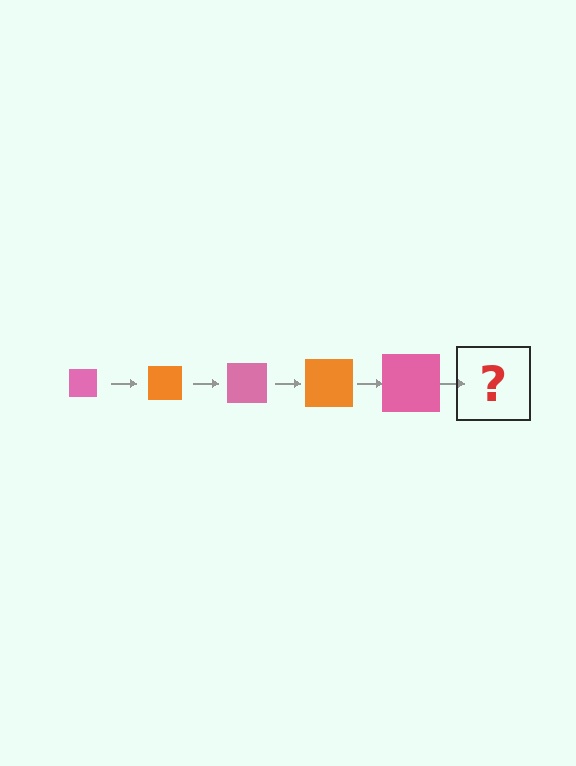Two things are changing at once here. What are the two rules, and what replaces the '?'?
The two rules are that the square grows larger each step and the color cycles through pink and orange. The '?' should be an orange square, larger than the previous one.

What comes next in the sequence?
The next element should be an orange square, larger than the previous one.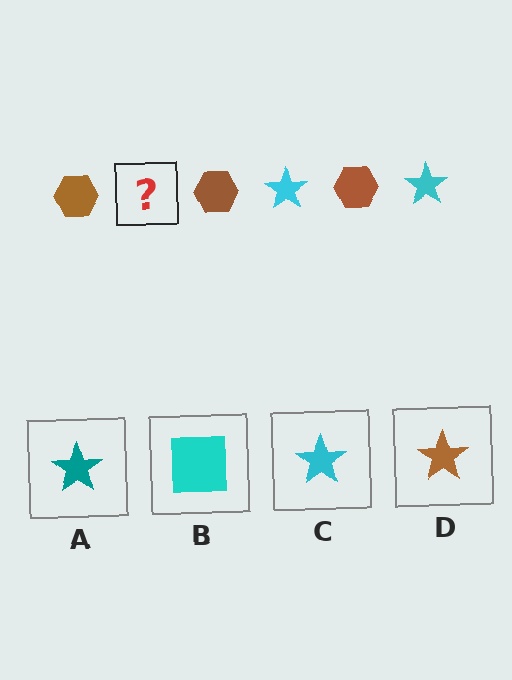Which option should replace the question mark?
Option C.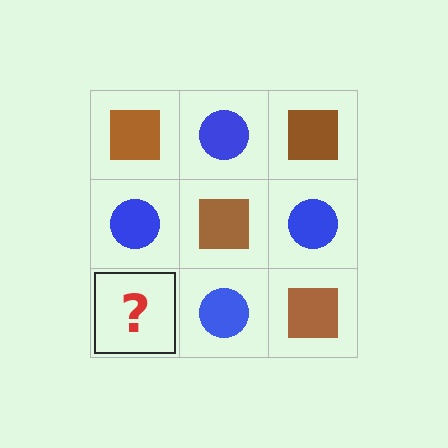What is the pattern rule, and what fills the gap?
The rule is that it alternates brown square and blue circle in a checkerboard pattern. The gap should be filled with a brown square.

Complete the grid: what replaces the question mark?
The question mark should be replaced with a brown square.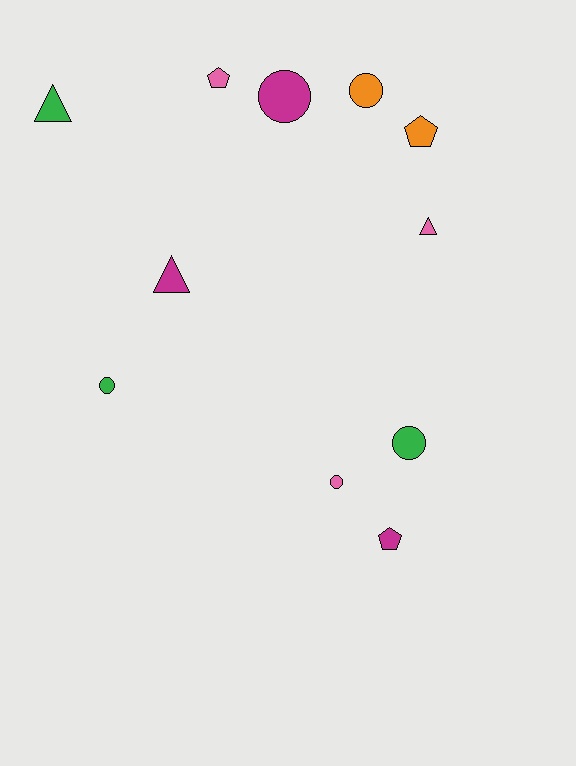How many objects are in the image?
There are 11 objects.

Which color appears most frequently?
Green, with 3 objects.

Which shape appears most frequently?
Circle, with 5 objects.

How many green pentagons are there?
There are no green pentagons.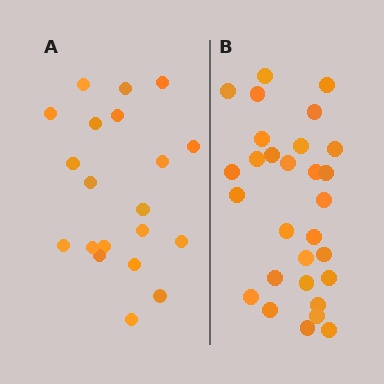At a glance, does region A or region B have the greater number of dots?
Region B (the right region) has more dots.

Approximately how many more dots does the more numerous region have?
Region B has roughly 8 or so more dots than region A.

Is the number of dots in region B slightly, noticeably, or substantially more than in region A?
Region B has substantially more. The ratio is roughly 1.4 to 1.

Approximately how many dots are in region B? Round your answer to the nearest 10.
About 30 dots. (The exact count is 29, which rounds to 30.)